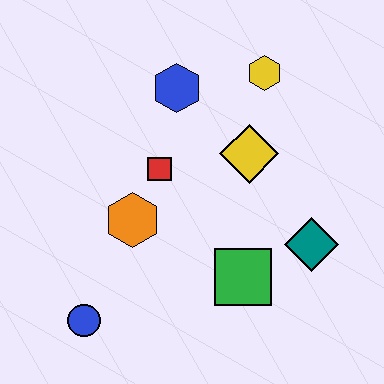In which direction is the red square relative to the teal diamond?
The red square is to the left of the teal diamond.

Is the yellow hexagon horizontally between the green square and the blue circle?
No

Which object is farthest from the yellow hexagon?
The blue circle is farthest from the yellow hexagon.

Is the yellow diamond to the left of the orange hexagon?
No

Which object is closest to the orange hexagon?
The red square is closest to the orange hexagon.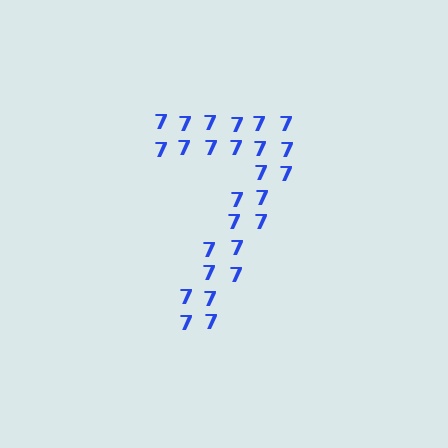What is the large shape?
The large shape is the digit 7.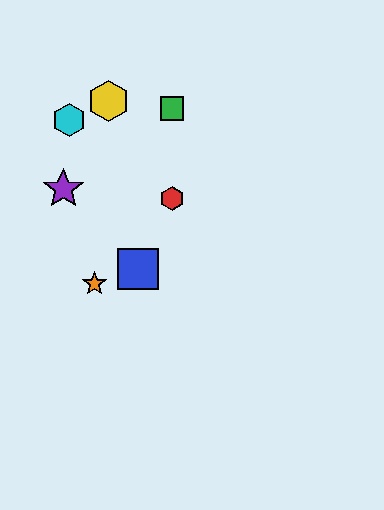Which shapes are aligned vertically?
The red hexagon, the green square are aligned vertically.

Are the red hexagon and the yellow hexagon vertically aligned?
No, the red hexagon is at x≈172 and the yellow hexagon is at x≈108.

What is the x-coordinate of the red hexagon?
The red hexagon is at x≈172.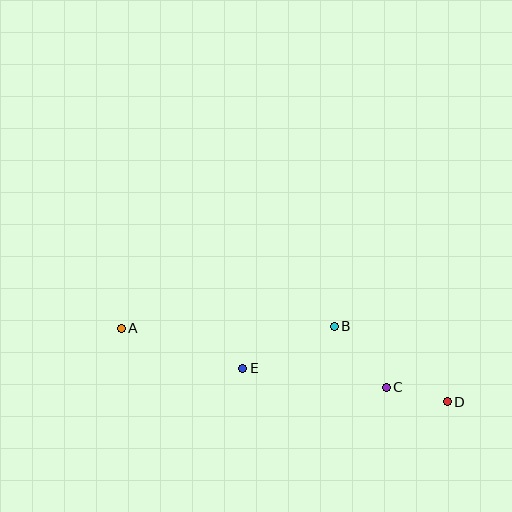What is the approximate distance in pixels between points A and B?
The distance between A and B is approximately 213 pixels.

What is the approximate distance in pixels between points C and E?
The distance between C and E is approximately 145 pixels.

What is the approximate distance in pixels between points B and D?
The distance between B and D is approximately 136 pixels.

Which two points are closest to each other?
Points C and D are closest to each other.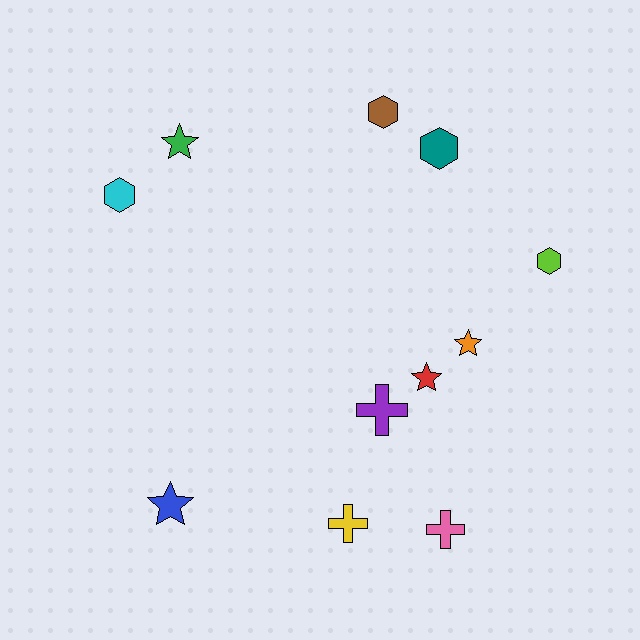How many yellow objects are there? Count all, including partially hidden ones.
There is 1 yellow object.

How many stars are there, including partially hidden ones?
There are 4 stars.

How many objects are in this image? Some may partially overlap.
There are 11 objects.